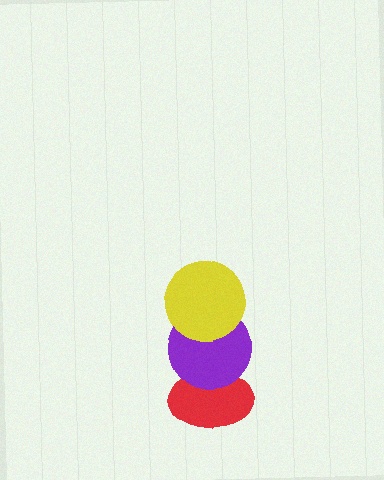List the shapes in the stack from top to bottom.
From top to bottom: the yellow circle, the purple circle, the red ellipse.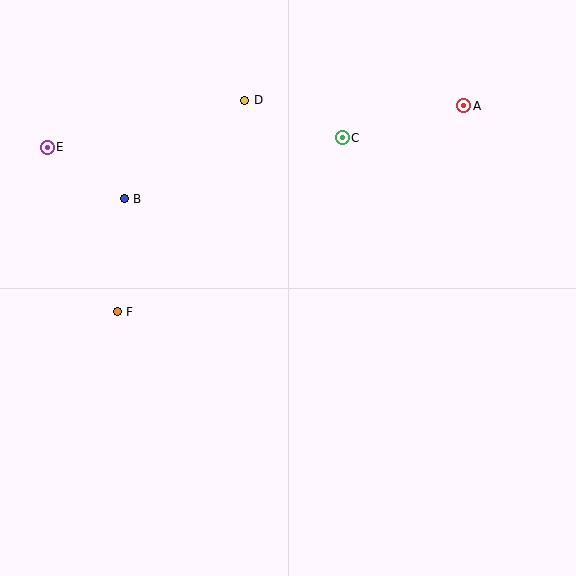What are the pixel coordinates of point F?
Point F is at (117, 312).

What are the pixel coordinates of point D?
Point D is at (245, 100).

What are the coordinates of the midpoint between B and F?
The midpoint between B and F is at (121, 255).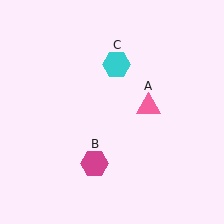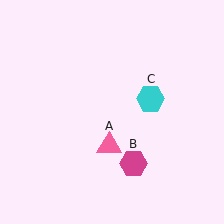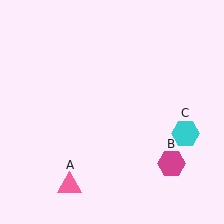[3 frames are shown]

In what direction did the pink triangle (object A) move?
The pink triangle (object A) moved down and to the left.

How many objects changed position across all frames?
3 objects changed position: pink triangle (object A), magenta hexagon (object B), cyan hexagon (object C).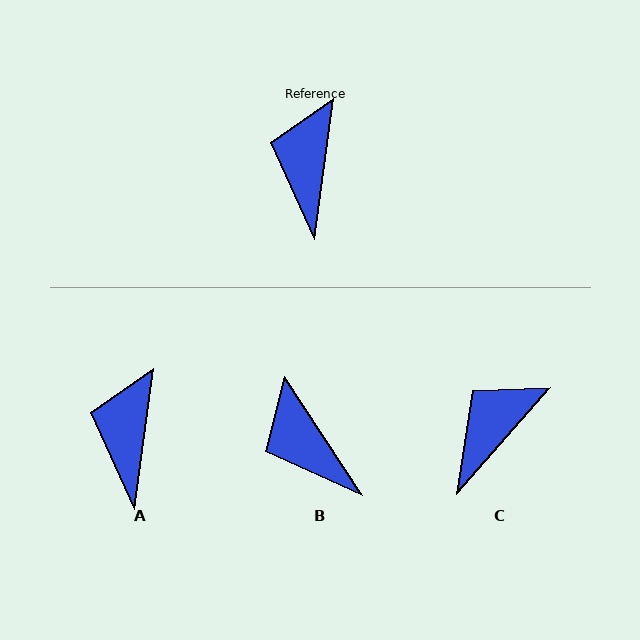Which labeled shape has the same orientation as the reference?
A.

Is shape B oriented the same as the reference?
No, it is off by about 41 degrees.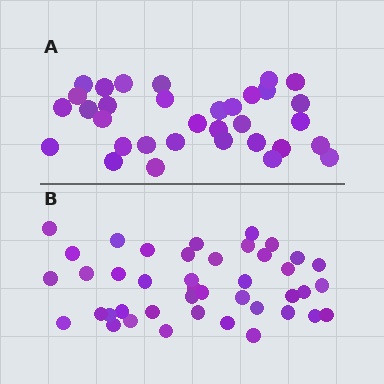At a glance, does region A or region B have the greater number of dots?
Region B (the bottom region) has more dots.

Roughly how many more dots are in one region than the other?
Region B has roughly 8 or so more dots than region A.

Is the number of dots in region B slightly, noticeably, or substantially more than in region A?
Region B has noticeably more, but not dramatically so. The ratio is roughly 1.3 to 1.